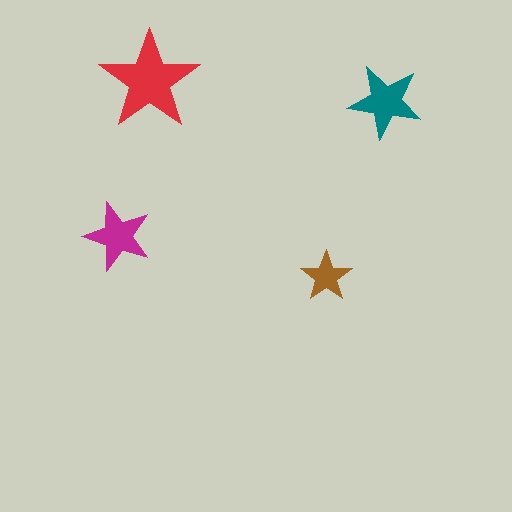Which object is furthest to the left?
The magenta star is leftmost.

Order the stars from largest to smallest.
the red one, the teal one, the magenta one, the brown one.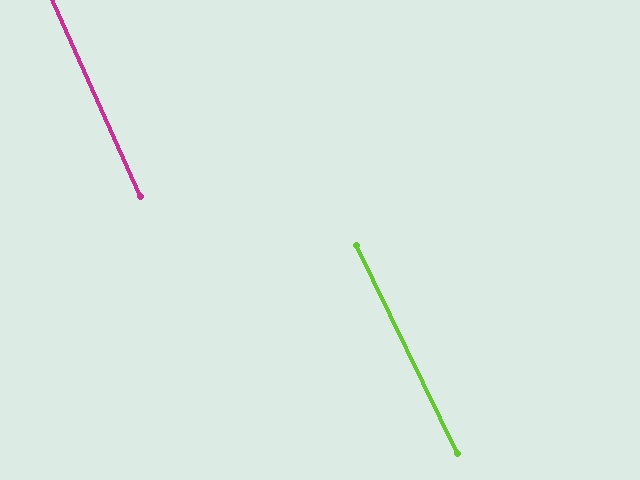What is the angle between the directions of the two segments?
Approximately 2 degrees.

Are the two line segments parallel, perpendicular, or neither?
Parallel — their directions differ by only 1.8°.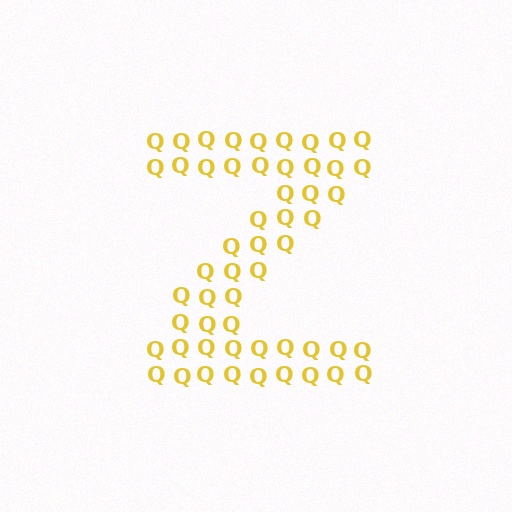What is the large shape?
The large shape is the letter Z.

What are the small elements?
The small elements are letter Q's.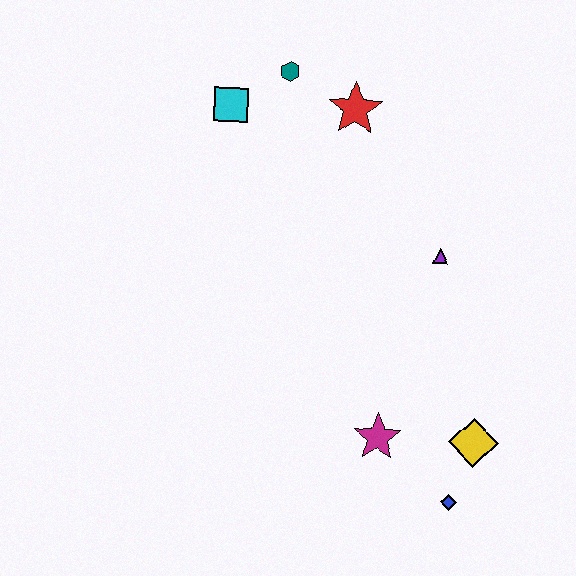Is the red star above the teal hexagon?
No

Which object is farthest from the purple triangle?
The cyan square is farthest from the purple triangle.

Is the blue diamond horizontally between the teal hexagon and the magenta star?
No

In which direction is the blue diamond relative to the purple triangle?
The blue diamond is below the purple triangle.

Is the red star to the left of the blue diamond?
Yes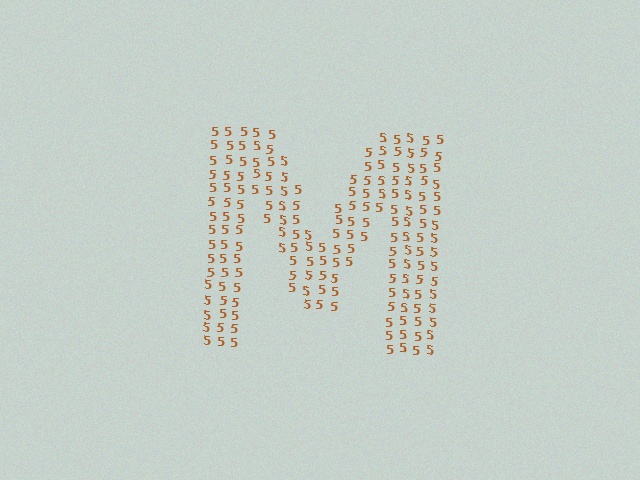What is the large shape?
The large shape is the letter M.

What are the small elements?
The small elements are digit 5's.